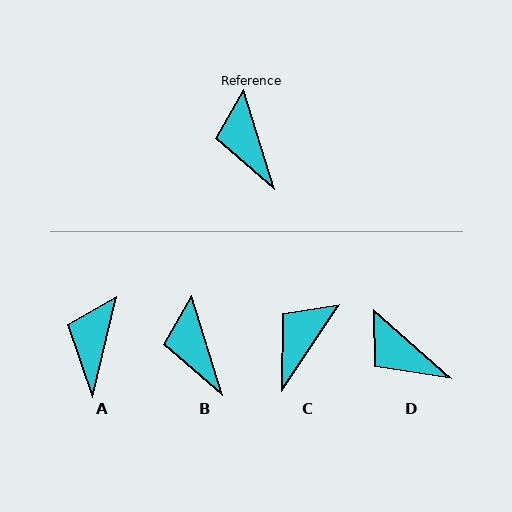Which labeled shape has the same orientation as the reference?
B.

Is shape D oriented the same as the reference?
No, it is off by about 31 degrees.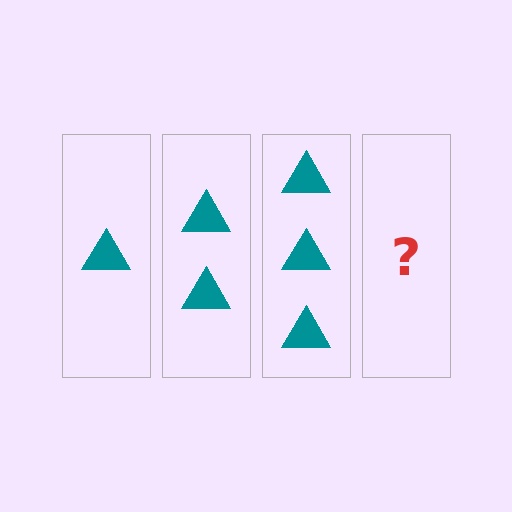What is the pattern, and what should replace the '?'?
The pattern is that each step adds one more triangle. The '?' should be 4 triangles.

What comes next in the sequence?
The next element should be 4 triangles.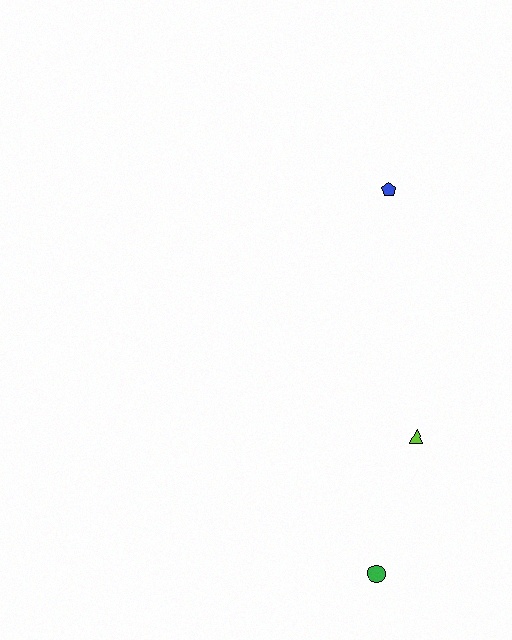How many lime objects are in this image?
There is 1 lime object.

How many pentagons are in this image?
There is 1 pentagon.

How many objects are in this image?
There are 3 objects.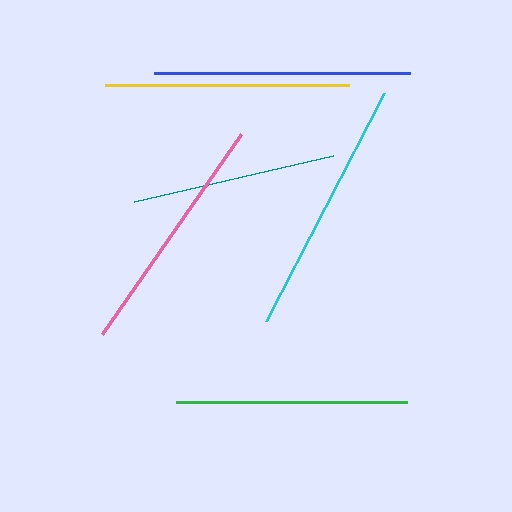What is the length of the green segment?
The green segment is approximately 231 pixels long.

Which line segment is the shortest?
The teal line is the shortest at approximately 204 pixels.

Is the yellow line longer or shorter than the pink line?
The yellow line is longer than the pink line.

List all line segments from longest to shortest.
From longest to shortest: cyan, blue, yellow, pink, green, teal.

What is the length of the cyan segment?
The cyan segment is approximately 257 pixels long.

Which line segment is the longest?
The cyan line is the longest at approximately 257 pixels.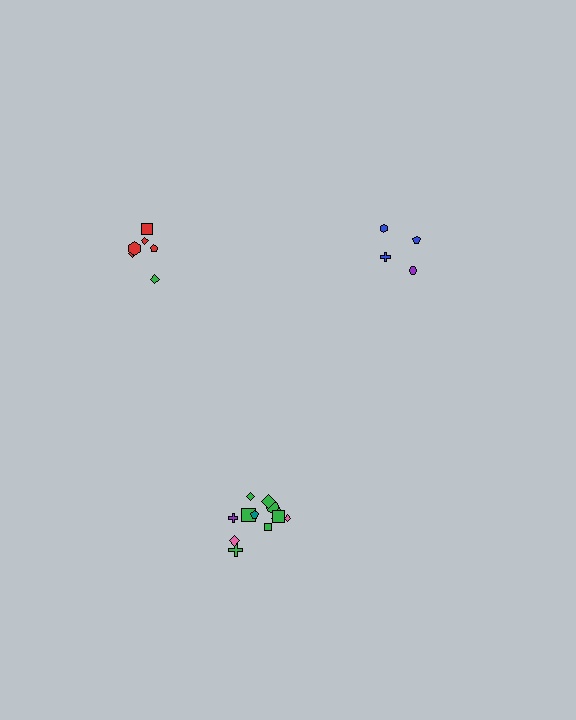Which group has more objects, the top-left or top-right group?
The top-left group.